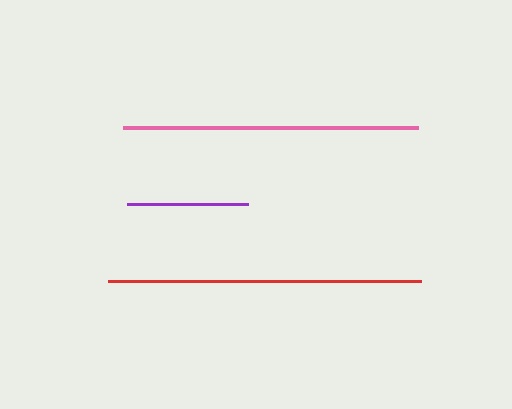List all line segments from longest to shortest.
From longest to shortest: red, pink, purple.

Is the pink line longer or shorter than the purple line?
The pink line is longer than the purple line.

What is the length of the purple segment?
The purple segment is approximately 121 pixels long.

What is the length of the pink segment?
The pink segment is approximately 295 pixels long.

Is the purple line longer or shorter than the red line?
The red line is longer than the purple line.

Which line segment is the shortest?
The purple line is the shortest at approximately 121 pixels.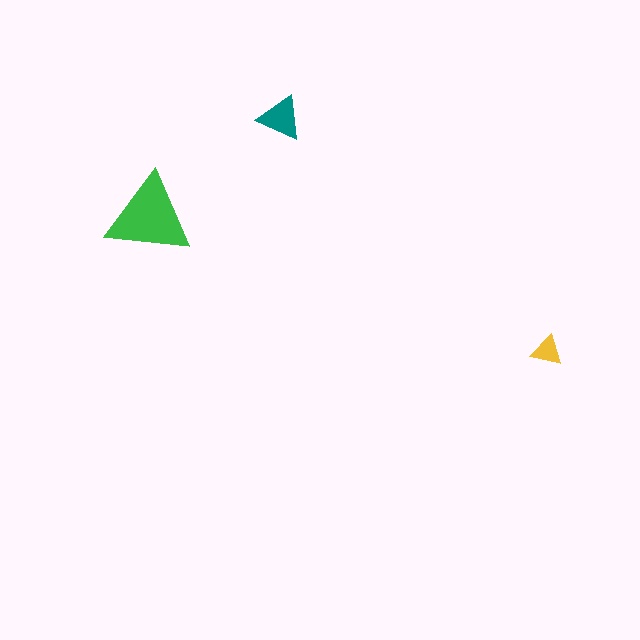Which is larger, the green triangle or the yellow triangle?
The green one.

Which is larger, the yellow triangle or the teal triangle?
The teal one.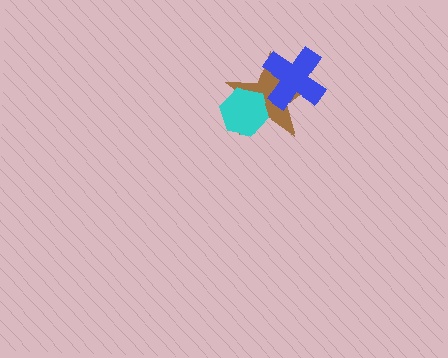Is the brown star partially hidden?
Yes, it is partially covered by another shape.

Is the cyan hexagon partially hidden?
No, no other shape covers it.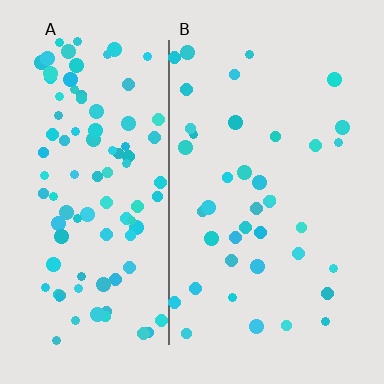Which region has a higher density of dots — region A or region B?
A (the left).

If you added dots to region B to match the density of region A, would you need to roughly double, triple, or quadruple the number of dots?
Approximately triple.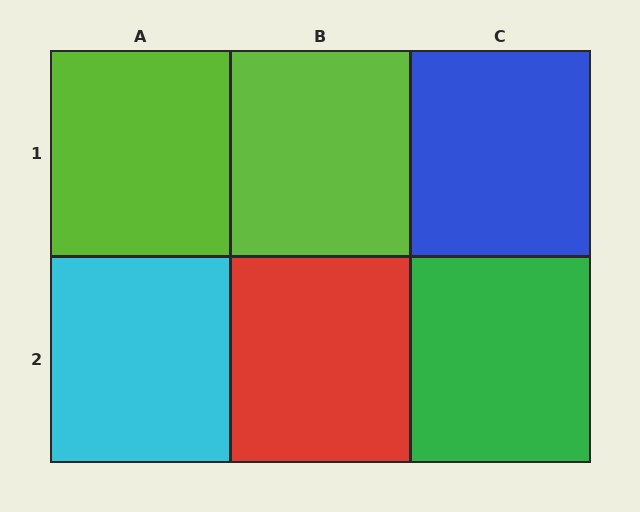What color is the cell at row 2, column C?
Green.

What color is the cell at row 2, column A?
Cyan.